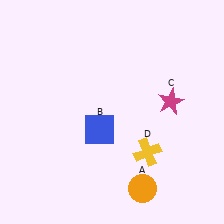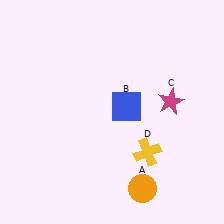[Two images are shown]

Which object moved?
The blue square (B) moved right.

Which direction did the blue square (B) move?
The blue square (B) moved right.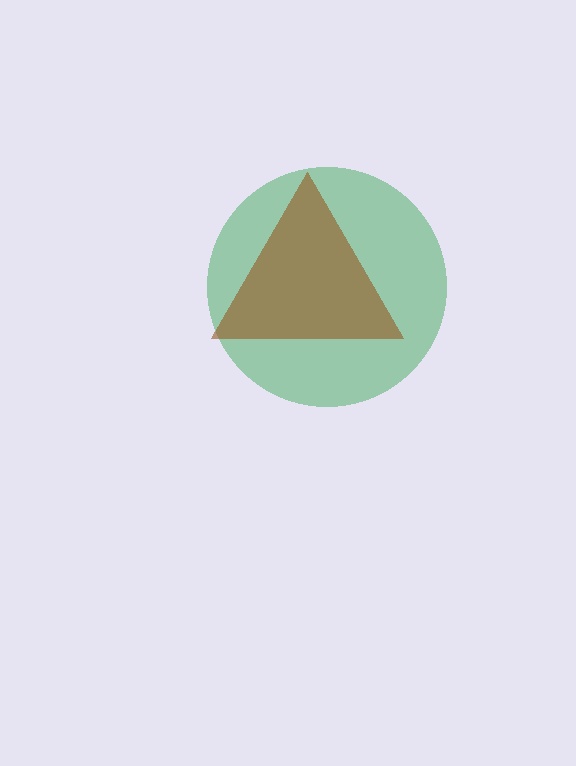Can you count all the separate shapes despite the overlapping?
Yes, there are 2 separate shapes.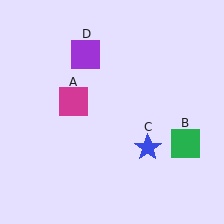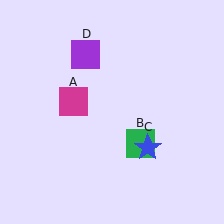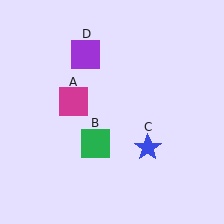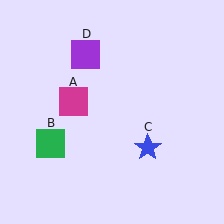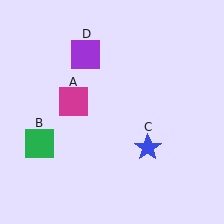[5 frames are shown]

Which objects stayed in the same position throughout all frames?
Magenta square (object A) and blue star (object C) and purple square (object D) remained stationary.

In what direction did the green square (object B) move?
The green square (object B) moved left.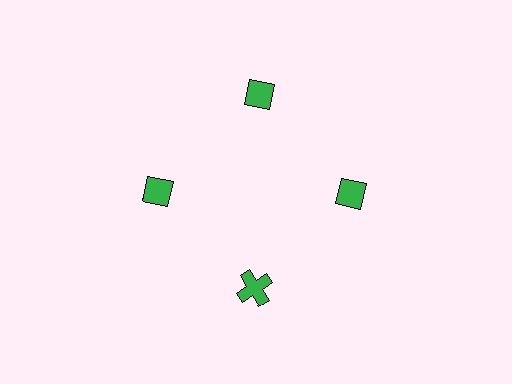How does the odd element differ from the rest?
It has a different shape: cross instead of diamond.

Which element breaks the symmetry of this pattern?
The green cross at roughly the 6 o'clock position breaks the symmetry. All other shapes are green diamonds.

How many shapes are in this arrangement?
There are 4 shapes arranged in a ring pattern.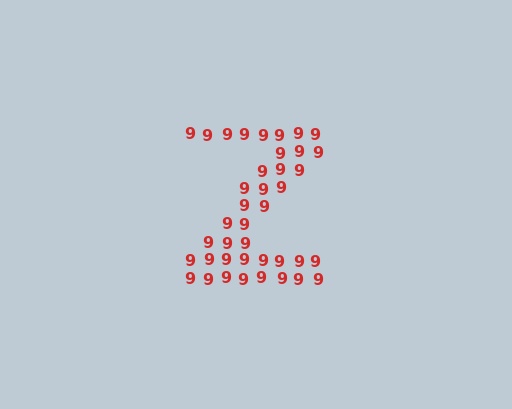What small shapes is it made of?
It is made of small digit 9's.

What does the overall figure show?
The overall figure shows the letter Z.